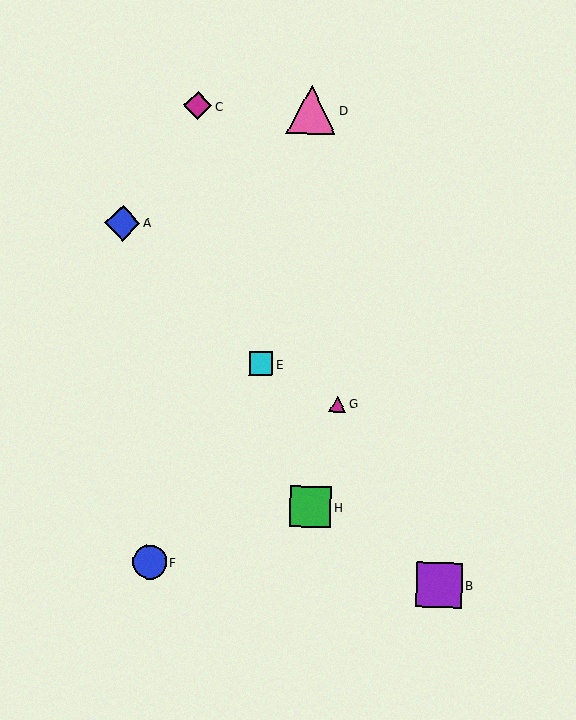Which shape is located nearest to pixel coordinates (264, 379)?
The cyan square (labeled E) at (261, 364) is nearest to that location.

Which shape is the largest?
The pink triangle (labeled D) is the largest.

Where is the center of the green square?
The center of the green square is at (311, 507).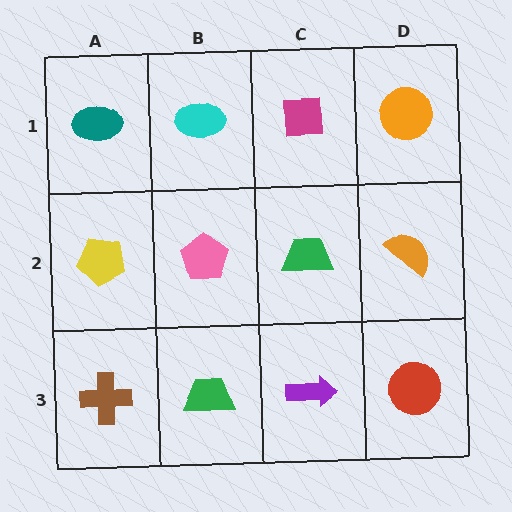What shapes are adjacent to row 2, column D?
An orange circle (row 1, column D), a red circle (row 3, column D), a green trapezoid (row 2, column C).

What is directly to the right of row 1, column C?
An orange circle.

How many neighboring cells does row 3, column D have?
2.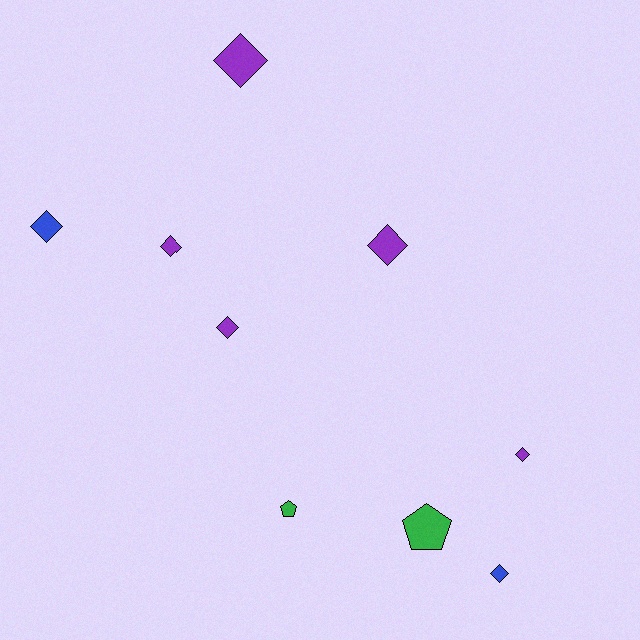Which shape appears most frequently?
Diamond, with 7 objects.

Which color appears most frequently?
Purple, with 5 objects.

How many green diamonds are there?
There are no green diamonds.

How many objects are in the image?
There are 9 objects.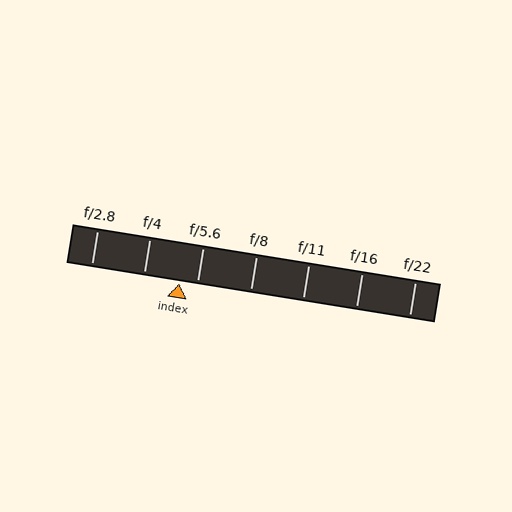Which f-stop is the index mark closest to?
The index mark is closest to f/5.6.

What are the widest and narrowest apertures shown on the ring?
The widest aperture shown is f/2.8 and the narrowest is f/22.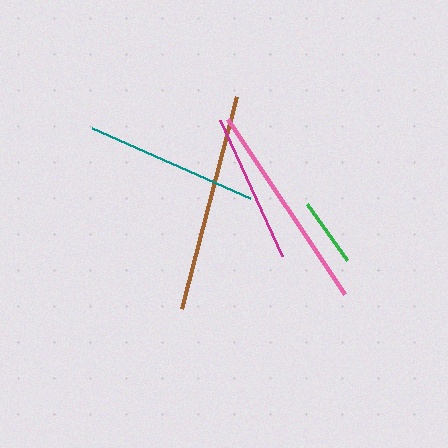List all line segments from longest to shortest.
From longest to shortest: brown, pink, teal, magenta, green.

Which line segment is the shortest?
The green line is the shortest at approximately 68 pixels.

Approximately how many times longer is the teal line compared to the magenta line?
The teal line is approximately 1.2 times the length of the magenta line.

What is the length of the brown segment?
The brown segment is approximately 219 pixels long.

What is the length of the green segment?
The green segment is approximately 68 pixels long.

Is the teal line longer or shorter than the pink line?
The pink line is longer than the teal line.